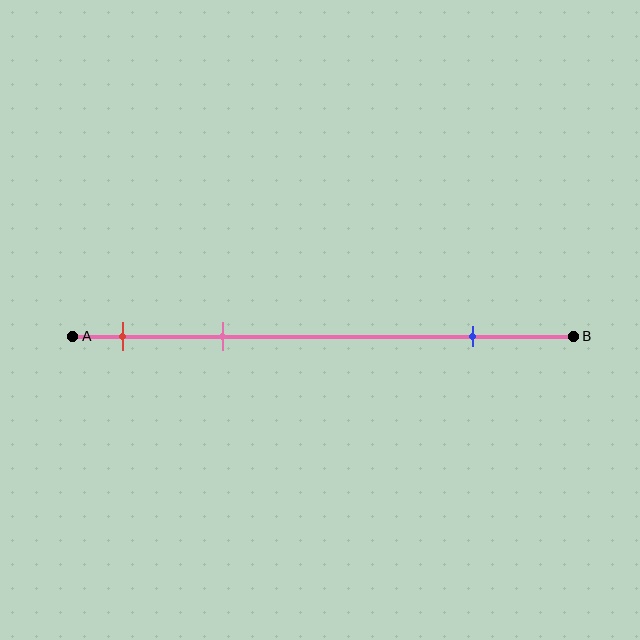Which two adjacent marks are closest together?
The red and pink marks are the closest adjacent pair.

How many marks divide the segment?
There are 3 marks dividing the segment.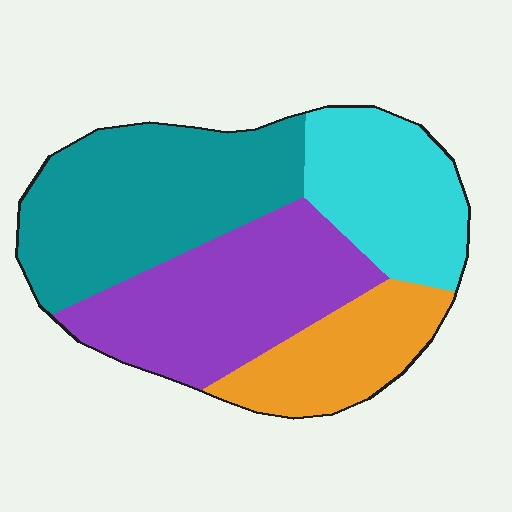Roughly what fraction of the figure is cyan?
Cyan covers around 20% of the figure.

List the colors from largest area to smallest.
From largest to smallest: teal, purple, cyan, orange.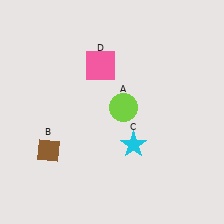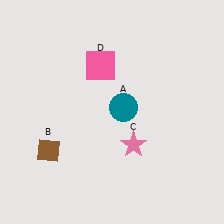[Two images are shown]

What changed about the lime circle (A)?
In Image 1, A is lime. In Image 2, it changed to teal.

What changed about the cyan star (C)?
In Image 1, C is cyan. In Image 2, it changed to pink.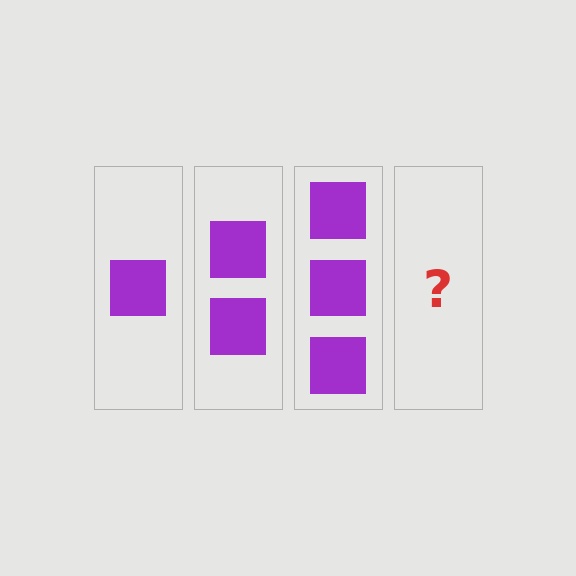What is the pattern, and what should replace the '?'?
The pattern is that each step adds one more square. The '?' should be 4 squares.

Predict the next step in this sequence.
The next step is 4 squares.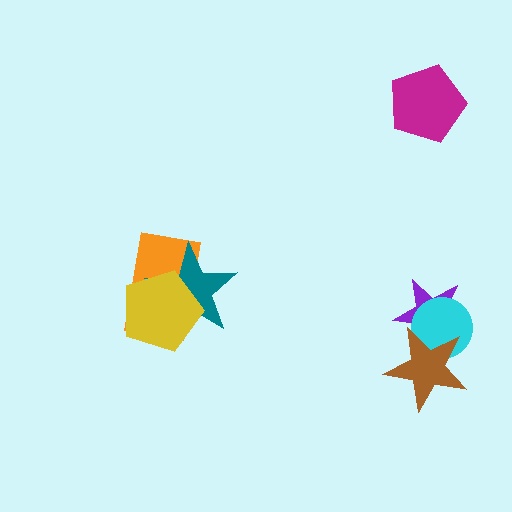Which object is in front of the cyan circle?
The brown star is in front of the cyan circle.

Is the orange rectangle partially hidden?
Yes, it is partially covered by another shape.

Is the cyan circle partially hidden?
Yes, it is partially covered by another shape.